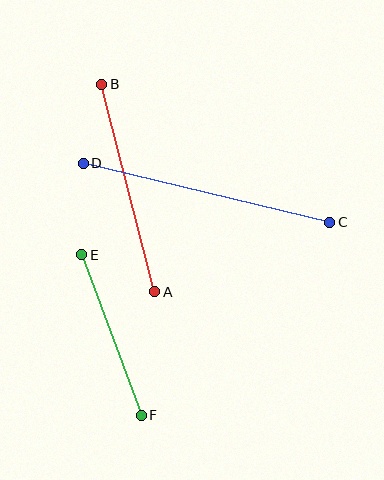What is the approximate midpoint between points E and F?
The midpoint is at approximately (112, 335) pixels.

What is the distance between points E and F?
The distance is approximately 171 pixels.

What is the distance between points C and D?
The distance is approximately 254 pixels.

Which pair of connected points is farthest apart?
Points C and D are farthest apart.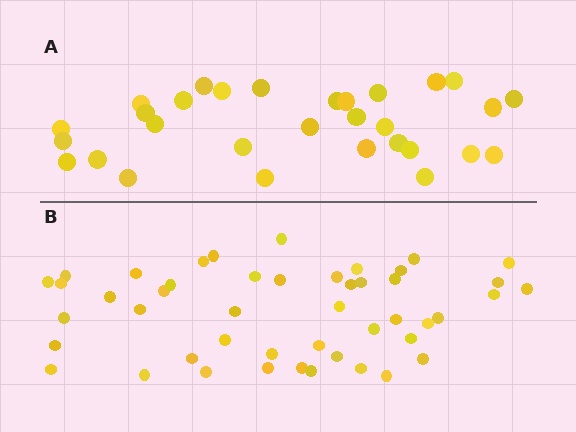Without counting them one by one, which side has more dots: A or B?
Region B (the bottom region) has more dots.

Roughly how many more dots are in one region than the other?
Region B has approximately 15 more dots than region A.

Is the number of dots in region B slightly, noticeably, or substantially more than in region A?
Region B has substantially more. The ratio is roughly 1.6 to 1.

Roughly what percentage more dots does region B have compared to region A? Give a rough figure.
About 55% more.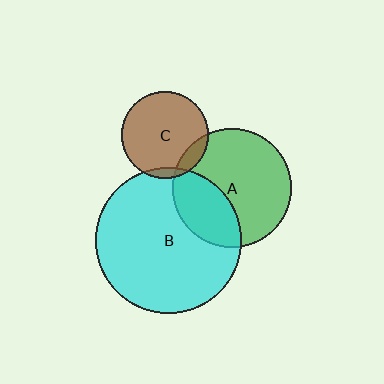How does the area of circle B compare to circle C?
Approximately 2.8 times.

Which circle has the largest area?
Circle B (cyan).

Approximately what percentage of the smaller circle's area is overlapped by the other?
Approximately 35%.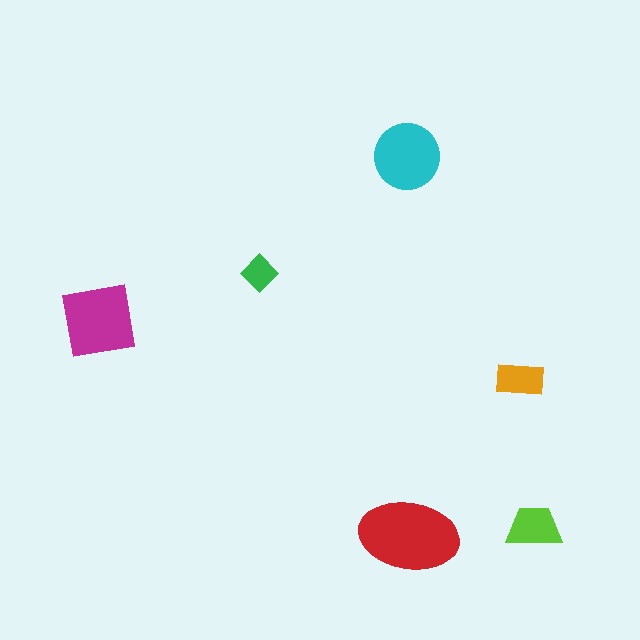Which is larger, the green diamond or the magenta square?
The magenta square.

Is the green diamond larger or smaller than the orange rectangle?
Smaller.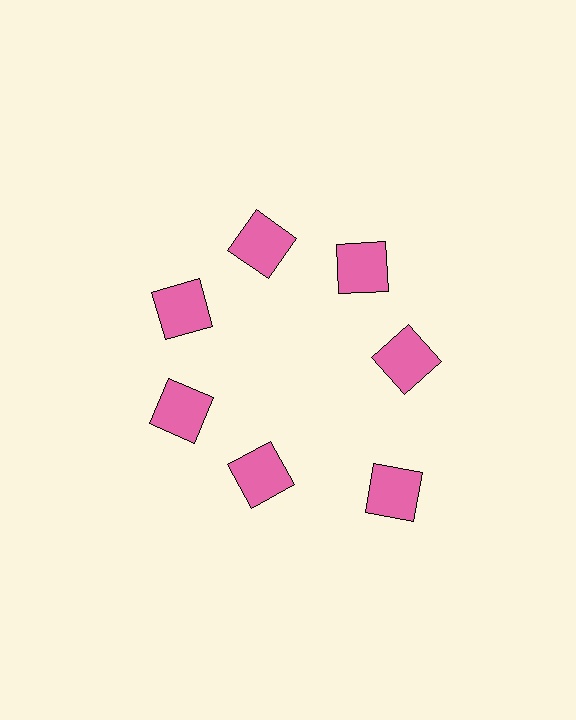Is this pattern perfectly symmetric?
No. The 7 pink squares are arranged in a ring, but one element near the 5 o'clock position is pushed outward from the center, breaking the 7-fold rotational symmetry.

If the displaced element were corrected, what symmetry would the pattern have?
It would have 7-fold rotational symmetry — the pattern would map onto itself every 51 degrees.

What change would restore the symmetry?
The symmetry would be restored by moving it inward, back onto the ring so that all 7 squares sit at equal angles and equal distance from the center.